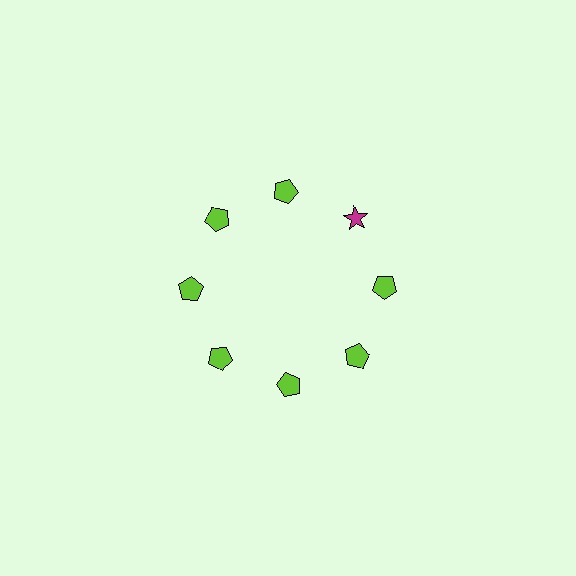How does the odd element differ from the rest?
It differs in both color (magenta instead of lime) and shape (star instead of pentagon).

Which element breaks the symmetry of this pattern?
The magenta star at roughly the 2 o'clock position breaks the symmetry. All other shapes are lime pentagons.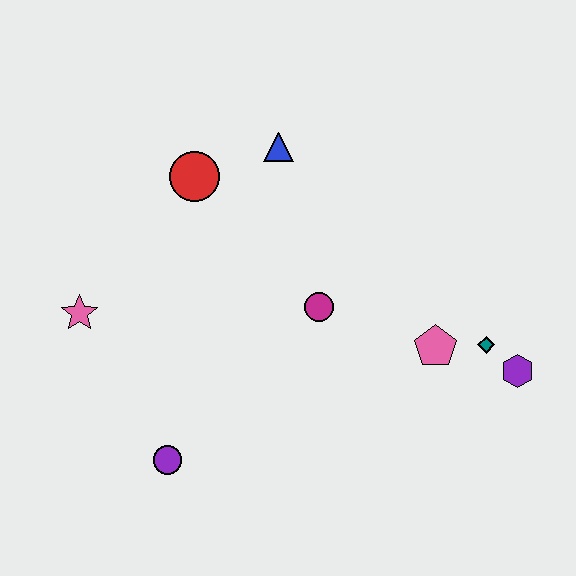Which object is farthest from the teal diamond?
The pink star is farthest from the teal diamond.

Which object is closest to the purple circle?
The pink star is closest to the purple circle.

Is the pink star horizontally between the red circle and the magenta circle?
No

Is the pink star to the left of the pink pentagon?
Yes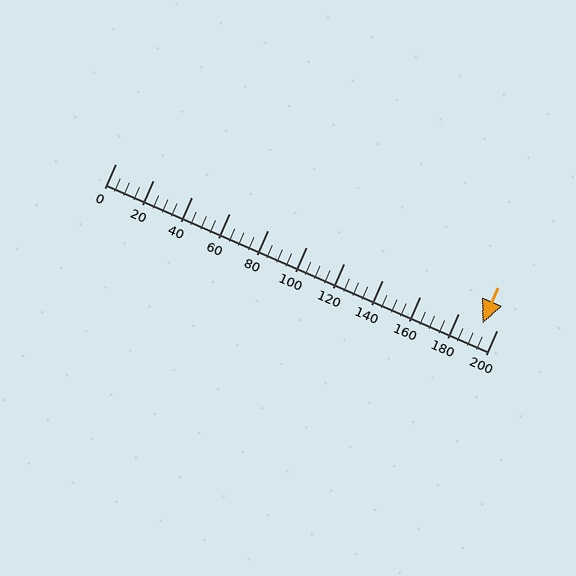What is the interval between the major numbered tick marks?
The major tick marks are spaced 20 units apart.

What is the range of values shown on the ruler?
The ruler shows values from 0 to 200.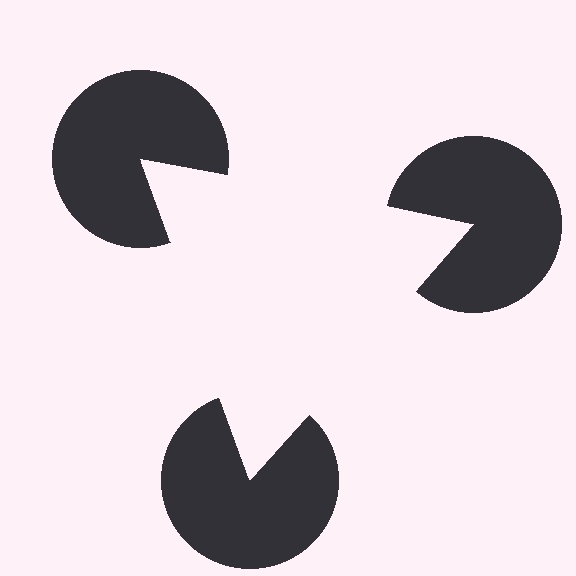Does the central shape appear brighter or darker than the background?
It typically appears slightly brighter than the background, even though no actual brightness change is drawn.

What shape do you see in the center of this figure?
An illusory triangle — its edges are inferred from the aligned wedge cuts in the pac-man discs, not physically drawn.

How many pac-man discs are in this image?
There are 3 — one at each vertex of the illusory triangle.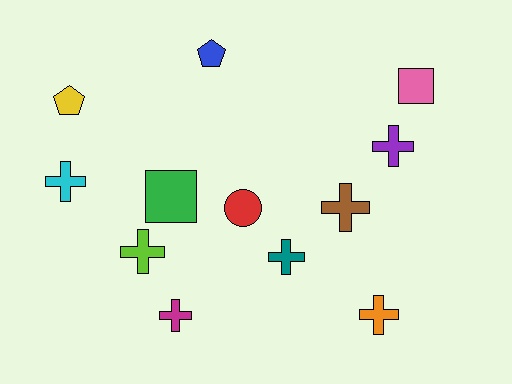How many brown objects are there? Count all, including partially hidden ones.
There is 1 brown object.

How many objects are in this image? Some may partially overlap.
There are 12 objects.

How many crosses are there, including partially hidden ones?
There are 7 crosses.